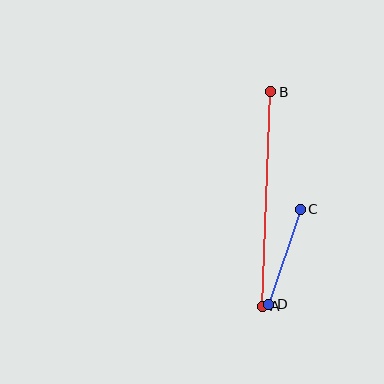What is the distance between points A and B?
The distance is approximately 214 pixels.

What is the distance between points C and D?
The distance is approximately 100 pixels.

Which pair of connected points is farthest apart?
Points A and B are farthest apart.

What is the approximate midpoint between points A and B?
The midpoint is at approximately (267, 199) pixels.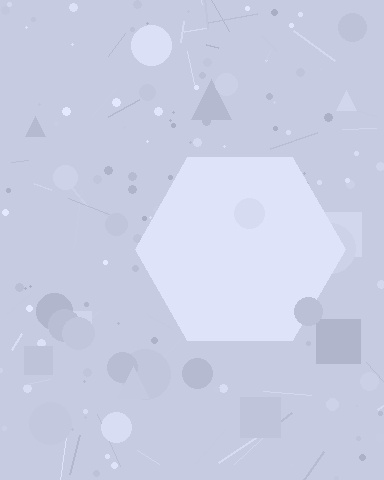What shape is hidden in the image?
A hexagon is hidden in the image.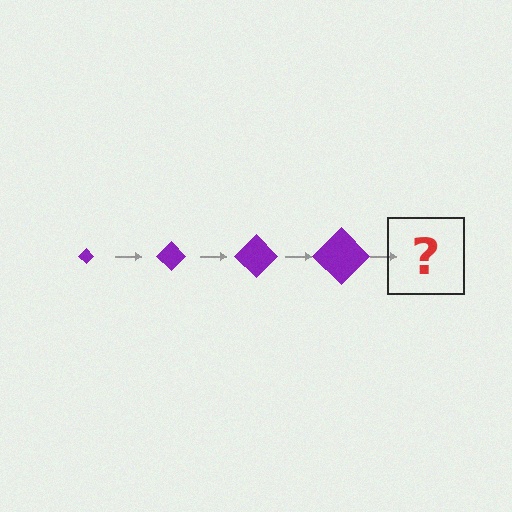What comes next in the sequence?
The next element should be a purple diamond, larger than the previous one.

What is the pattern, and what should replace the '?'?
The pattern is that the diamond gets progressively larger each step. The '?' should be a purple diamond, larger than the previous one.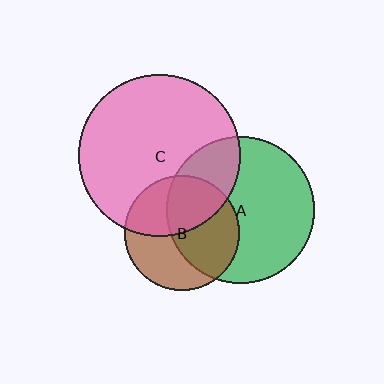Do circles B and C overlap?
Yes.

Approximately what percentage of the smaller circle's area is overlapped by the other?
Approximately 45%.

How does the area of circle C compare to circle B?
Approximately 2.0 times.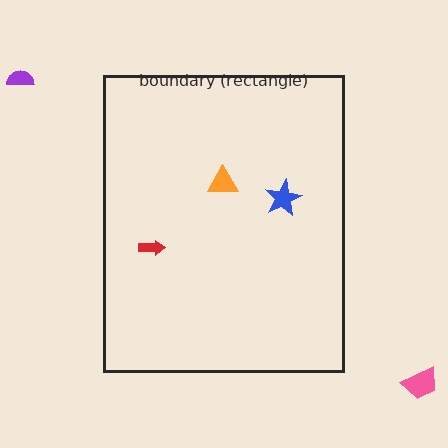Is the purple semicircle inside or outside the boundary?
Outside.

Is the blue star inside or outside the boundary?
Inside.